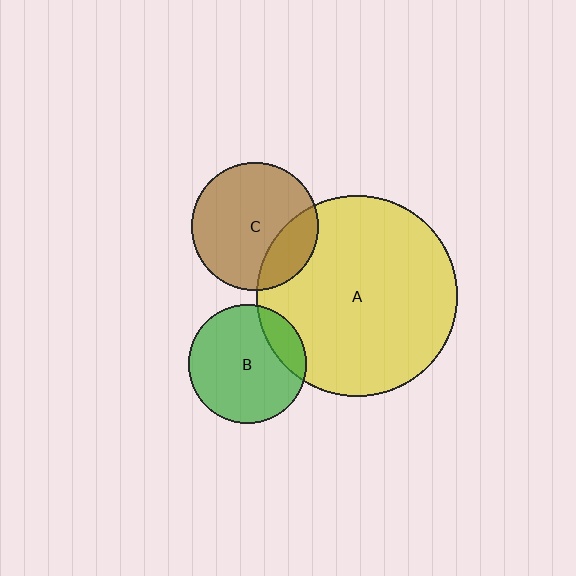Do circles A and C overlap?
Yes.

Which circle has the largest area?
Circle A (yellow).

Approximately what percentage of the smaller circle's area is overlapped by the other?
Approximately 20%.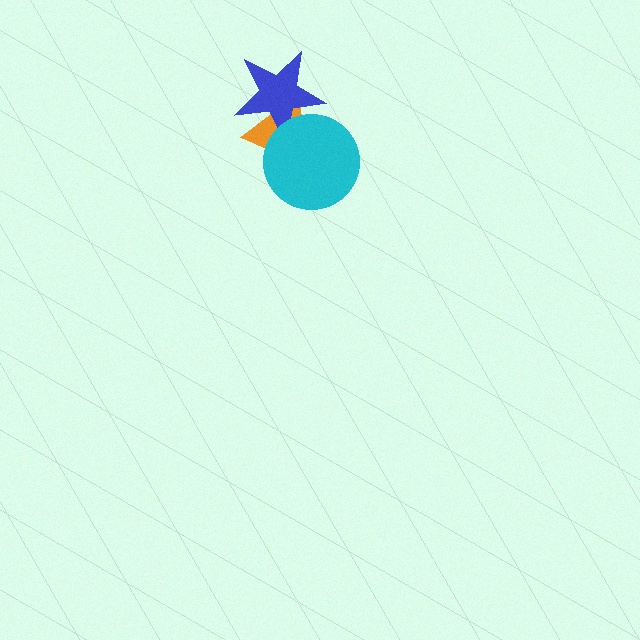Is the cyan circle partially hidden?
No, no other shape covers it.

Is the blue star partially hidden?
Yes, it is partially covered by another shape.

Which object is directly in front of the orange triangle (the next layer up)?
The blue star is directly in front of the orange triangle.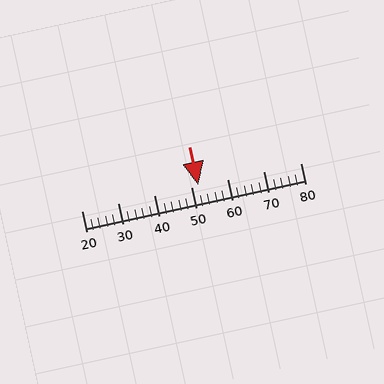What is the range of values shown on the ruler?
The ruler shows values from 20 to 80.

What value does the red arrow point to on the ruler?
The red arrow points to approximately 52.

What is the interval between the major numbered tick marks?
The major tick marks are spaced 10 units apart.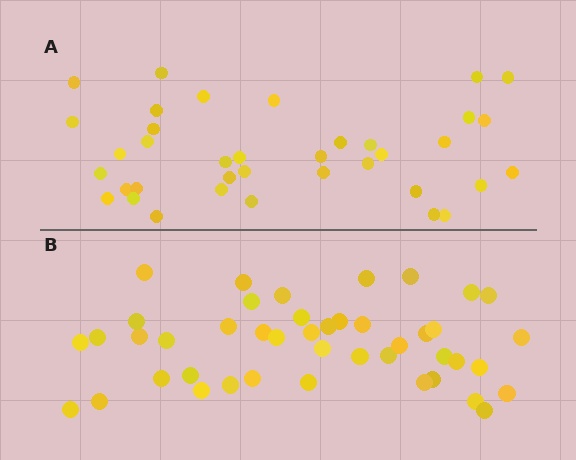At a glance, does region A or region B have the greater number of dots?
Region B (the bottom region) has more dots.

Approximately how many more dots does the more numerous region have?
Region B has roughly 8 or so more dots than region A.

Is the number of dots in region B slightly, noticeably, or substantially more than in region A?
Region B has only slightly more — the two regions are fairly close. The ratio is roughly 1.2 to 1.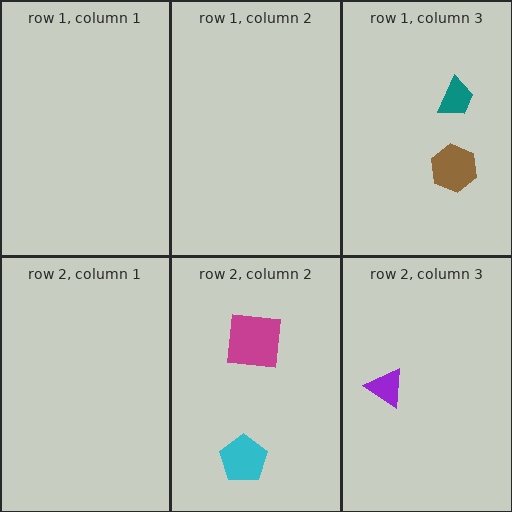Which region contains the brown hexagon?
The row 1, column 3 region.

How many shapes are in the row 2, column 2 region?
2.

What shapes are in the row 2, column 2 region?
The magenta square, the cyan pentagon.